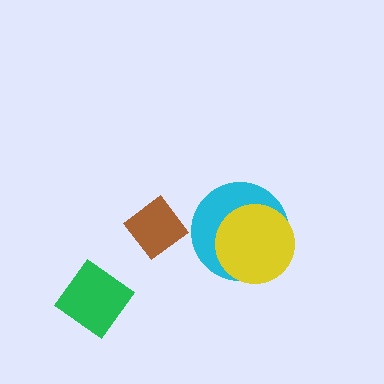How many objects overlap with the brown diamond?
0 objects overlap with the brown diamond.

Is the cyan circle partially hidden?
Yes, it is partially covered by another shape.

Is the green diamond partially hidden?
No, no other shape covers it.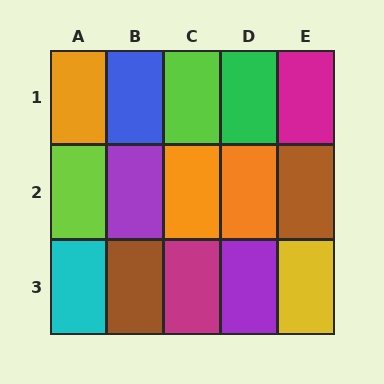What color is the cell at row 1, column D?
Green.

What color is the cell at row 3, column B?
Brown.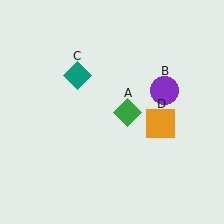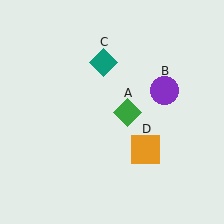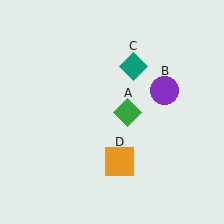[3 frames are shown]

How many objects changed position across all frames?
2 objects changed position: teal diamond (object C), orange square (object D).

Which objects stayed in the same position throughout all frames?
Green diamond (object A) and purple circle (object B) remained stationary.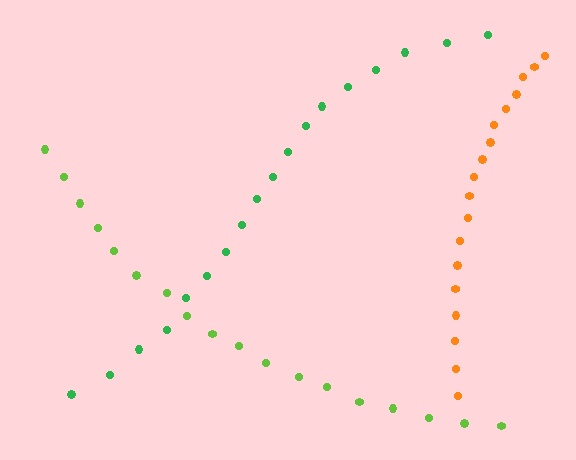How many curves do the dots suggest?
There are 3 distinct paths.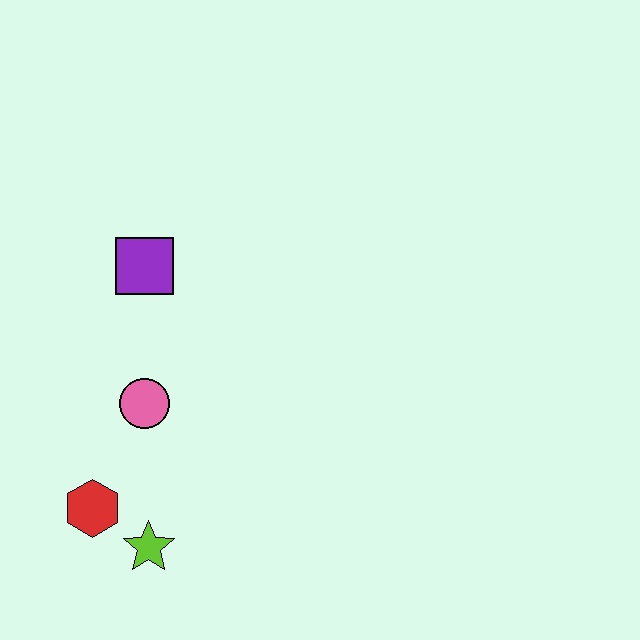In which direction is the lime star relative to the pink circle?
The lime star is below the pink circle.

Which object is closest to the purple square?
The pink circle is closest to the purple square.